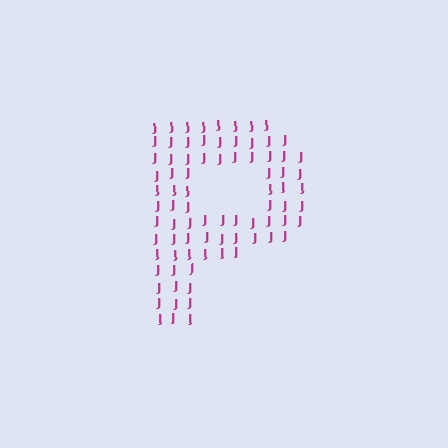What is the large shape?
The large shape is the letter P.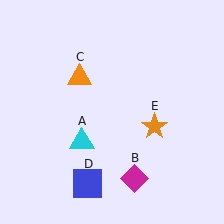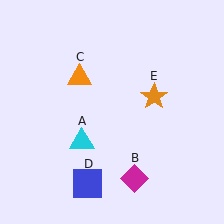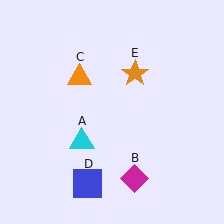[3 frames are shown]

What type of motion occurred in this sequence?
The orange star (object E) rotated counterclockwise around the center of the scene.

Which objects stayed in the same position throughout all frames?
Cyan triangle (object A) and magenta diamond (object B) and orange triangle (object C) and blue square (object D) remained stationary.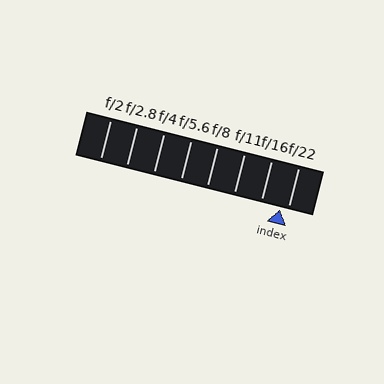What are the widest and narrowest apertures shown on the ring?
The widest aperture shown is f/2 and the narrowest is f/22.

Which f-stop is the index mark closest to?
The index mark is closest to f/22.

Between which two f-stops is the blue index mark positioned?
The index mark is between f/16 and f/22.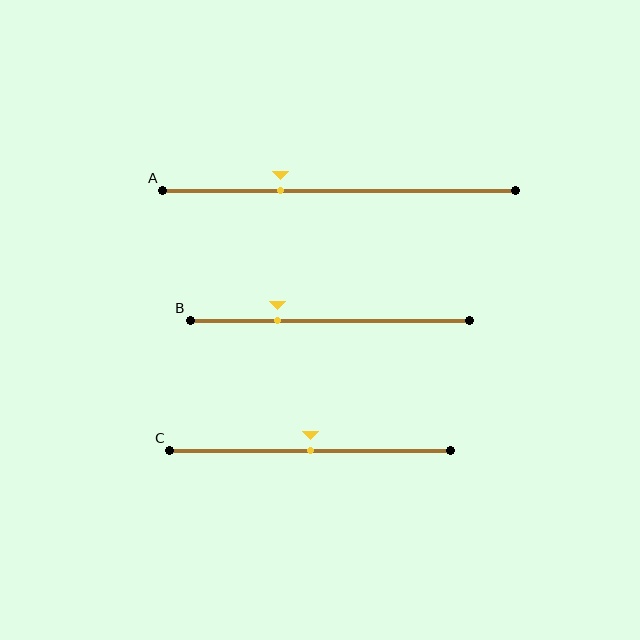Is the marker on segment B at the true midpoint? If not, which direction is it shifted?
No, the marker on segment B is shifted to the left by about 19% of the segment length.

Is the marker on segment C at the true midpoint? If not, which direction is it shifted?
Yes, the marker on segment C is at the true midpoint.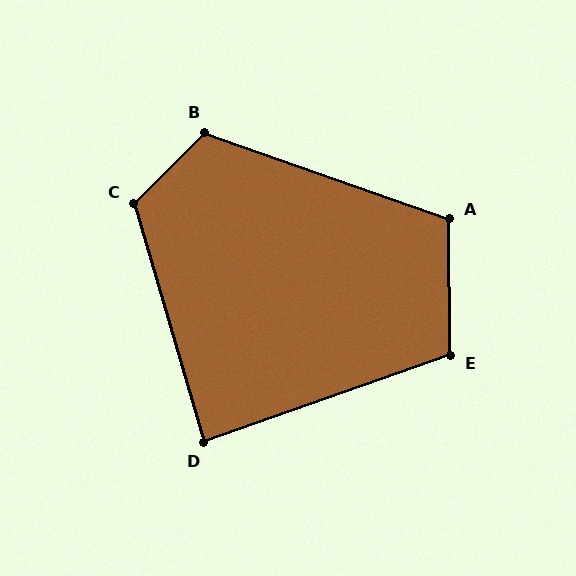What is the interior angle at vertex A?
Approximately 110 degrees (obtuse).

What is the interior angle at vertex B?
Approximately 116 degrees (obtuse).